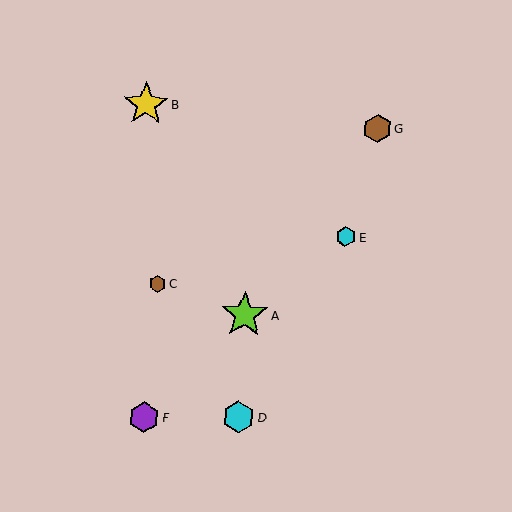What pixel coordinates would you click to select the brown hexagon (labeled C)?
Click at (157, 284) to select the brown hexagon C.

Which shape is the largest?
The lime star (labeled A) is the largest.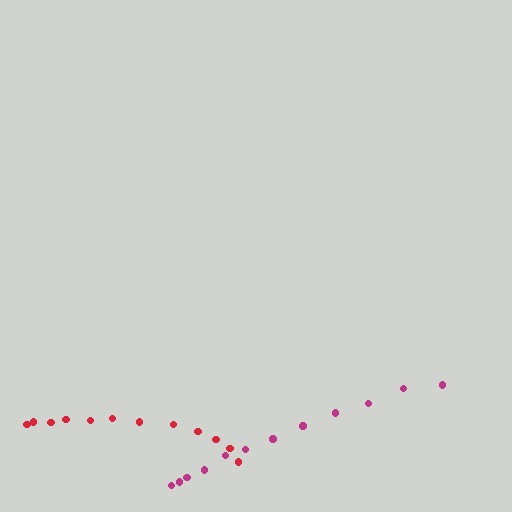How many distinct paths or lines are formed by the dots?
There are 2 distinct paths.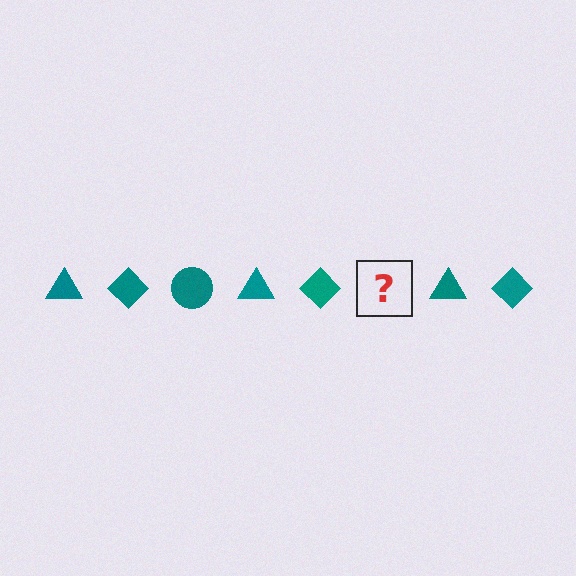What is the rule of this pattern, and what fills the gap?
The rule is that the pattern cycles through triangle, diamond, circle shapes in teal. The gap should be filled with a teal circle.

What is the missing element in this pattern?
The missing element is a teal circle.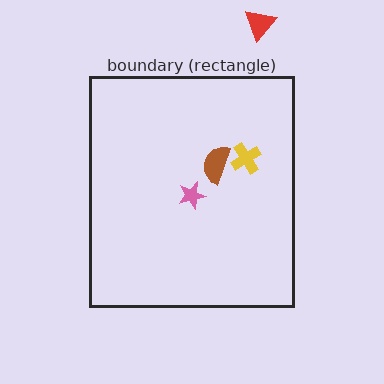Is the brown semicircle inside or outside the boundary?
Inside.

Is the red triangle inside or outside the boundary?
Outside.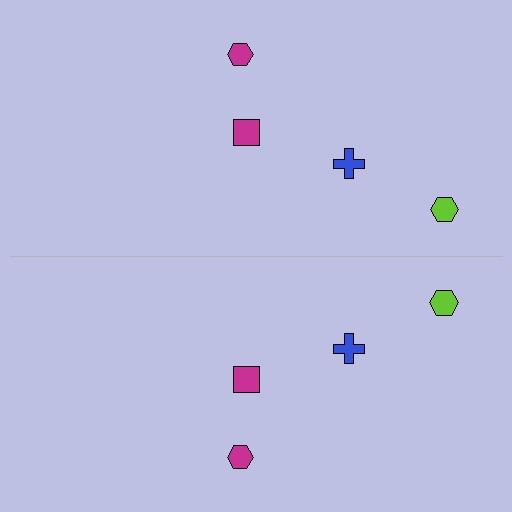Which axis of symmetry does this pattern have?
The pattern has a horizontal axis of symmetry running through the center of the image.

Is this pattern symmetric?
Yes, this pattern has bilateral (reflection) symmetry.